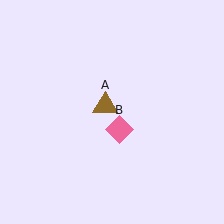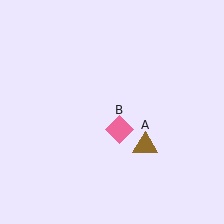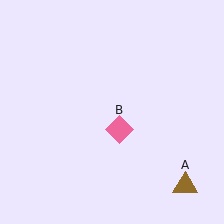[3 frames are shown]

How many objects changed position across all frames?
1 object changed position: brown triangle (object A).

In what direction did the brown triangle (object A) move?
The brown triangle (object A) moved down and to the right.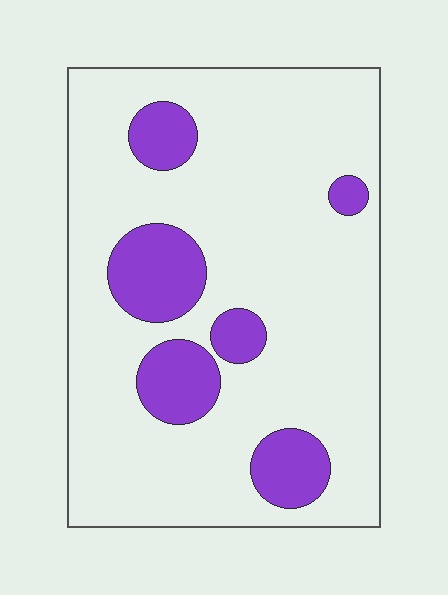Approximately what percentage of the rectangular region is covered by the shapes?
Approximately 20%.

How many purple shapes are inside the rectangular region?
6.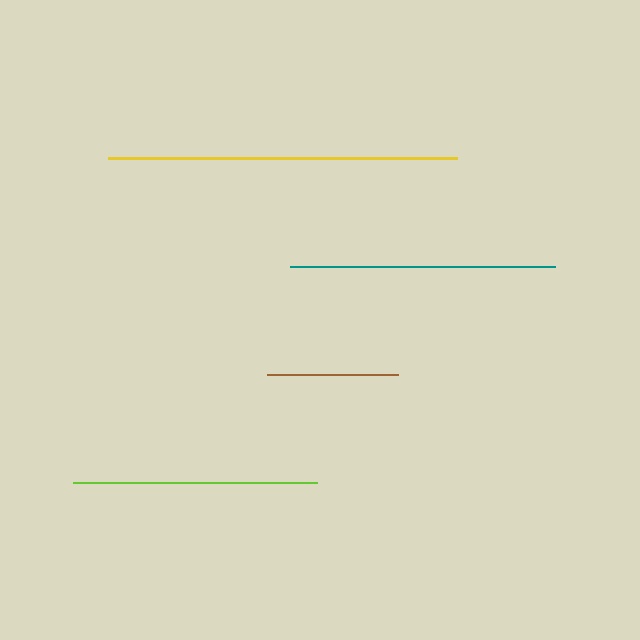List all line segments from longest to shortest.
From longest to shortest: yellow, teal, lime, brown.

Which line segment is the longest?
The yellow line is the longest at approximately 349 pixels.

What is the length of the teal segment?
The teal segment is approximately 266 pixels long.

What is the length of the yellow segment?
The yellow segment is approximately 349 pixels long.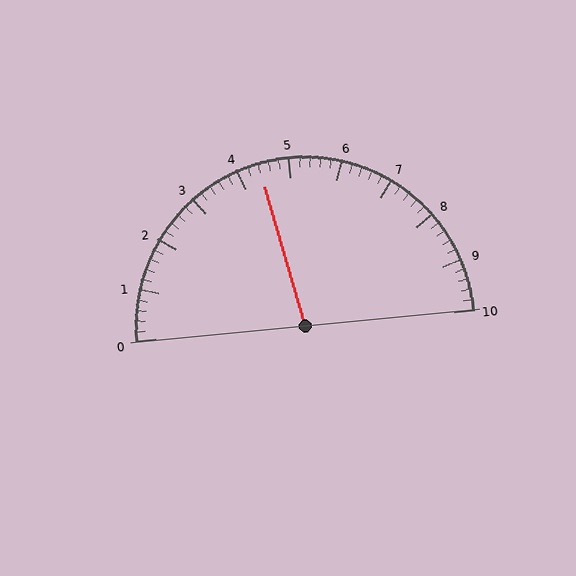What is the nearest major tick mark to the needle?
The nearest major tick mark is 4.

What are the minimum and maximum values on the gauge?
The gauge ranges from 0 to 10.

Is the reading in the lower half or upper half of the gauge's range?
The reading is in the lower half of the range (0 to 10).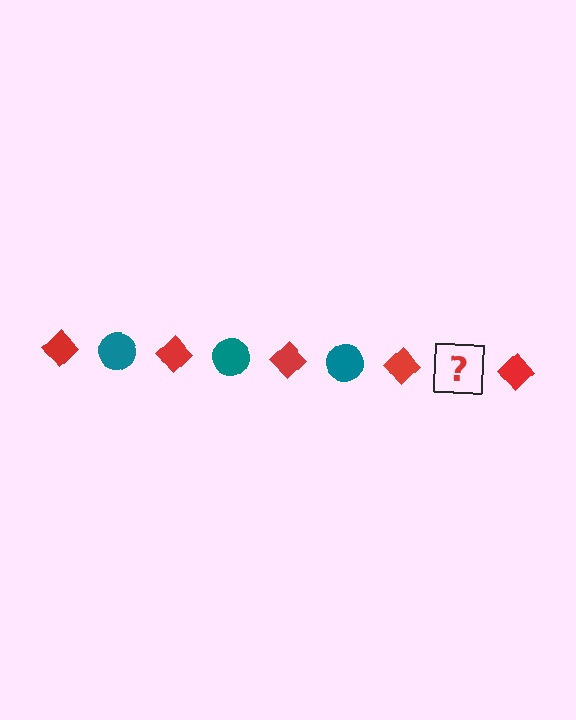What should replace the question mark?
The question mark should be replaced with a teal circle.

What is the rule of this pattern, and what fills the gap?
The rule is that the pattern alternates between red diamond and teal circle. The gap should be filled with a teal circle.